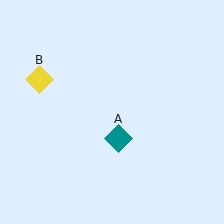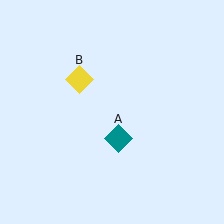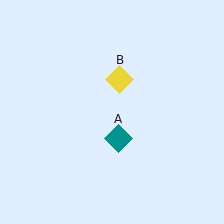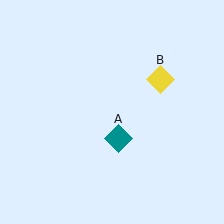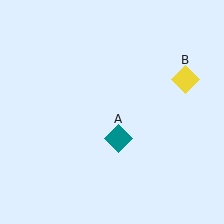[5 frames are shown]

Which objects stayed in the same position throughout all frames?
Teal diamond (object A) remained stationary.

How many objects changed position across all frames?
1 object changed position: yellow diamond (object B).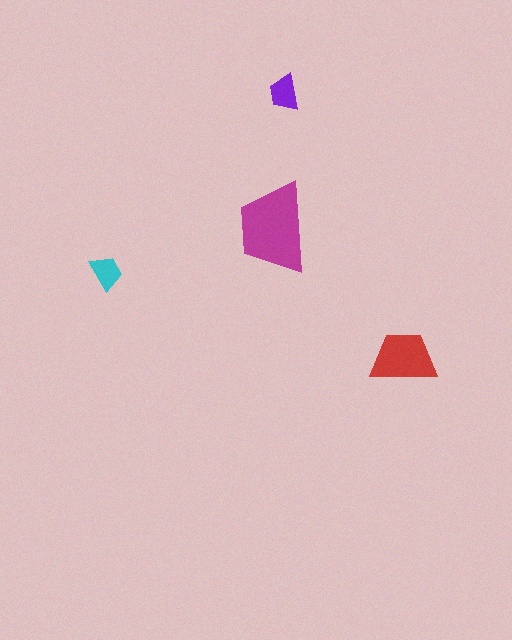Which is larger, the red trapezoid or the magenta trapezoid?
The magenta one.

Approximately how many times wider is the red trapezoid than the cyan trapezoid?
About 2 times wider.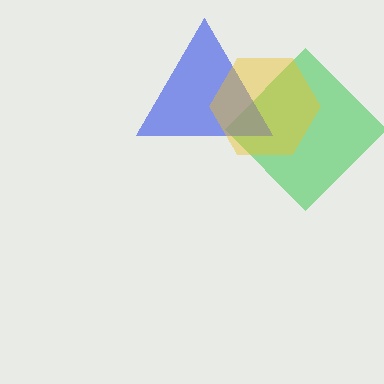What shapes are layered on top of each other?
The layered shapes are: a green diamond, a blue triangle, a yellow hexagon.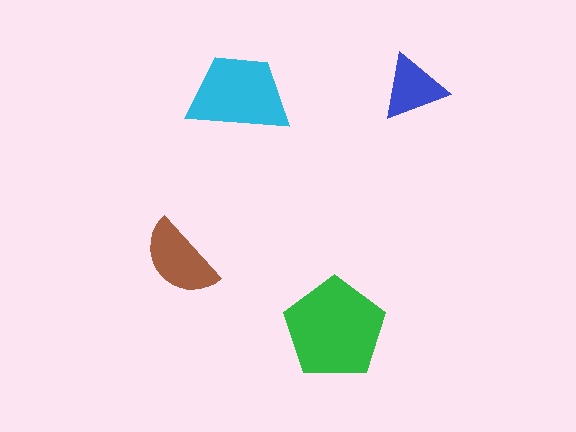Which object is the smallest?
The blue triangle.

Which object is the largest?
The green pentagon.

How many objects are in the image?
There are 4 objects in the image.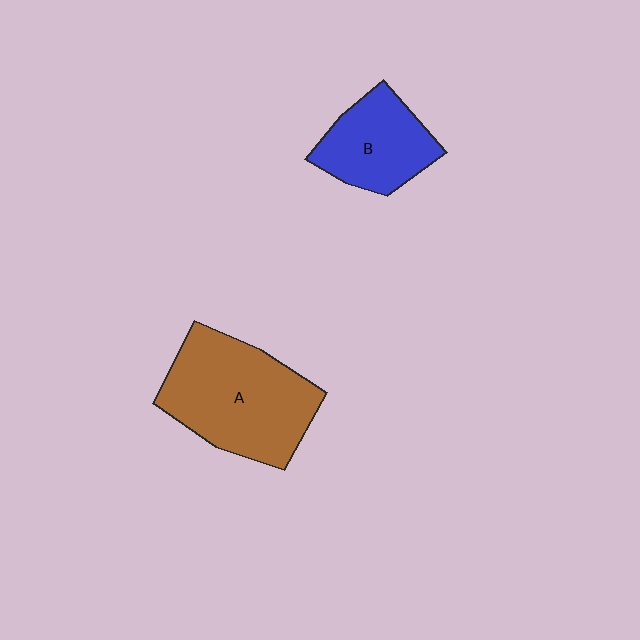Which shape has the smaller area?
Shape B (blue).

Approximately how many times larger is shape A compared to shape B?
Approximately 1.7 times.